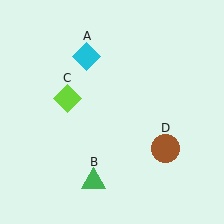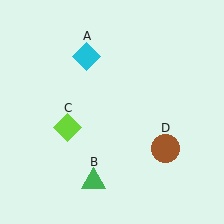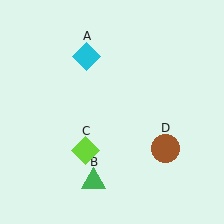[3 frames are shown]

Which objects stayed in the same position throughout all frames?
Cyan diamond (object A) and green triangle (object B) and brown circle (object D) remained stationary.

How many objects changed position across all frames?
1 object changed position: lime diamond (object C).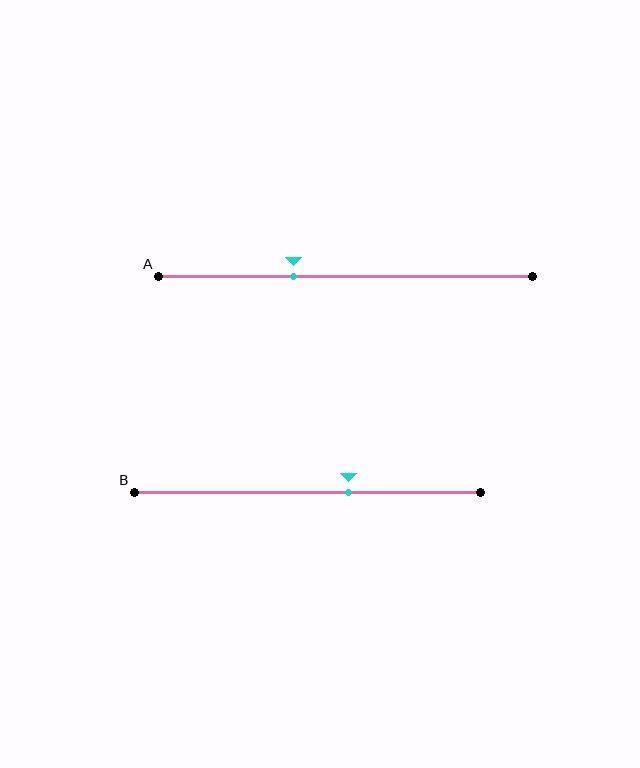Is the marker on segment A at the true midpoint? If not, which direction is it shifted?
No, the marker on segment A is shifted to the left by about 14% of the segment length.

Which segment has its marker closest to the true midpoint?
Segment B has its marker closest to the true midpoint.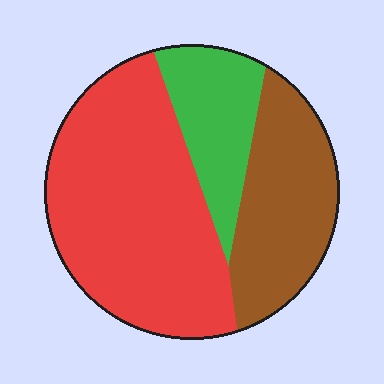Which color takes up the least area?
Green, at roughly 20%.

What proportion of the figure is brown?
Brown covers 28% of the figure.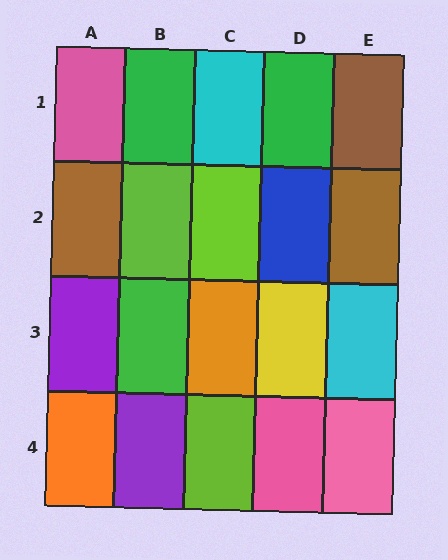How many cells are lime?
3 cells are lime.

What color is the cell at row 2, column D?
Blue.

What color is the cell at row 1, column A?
Pink.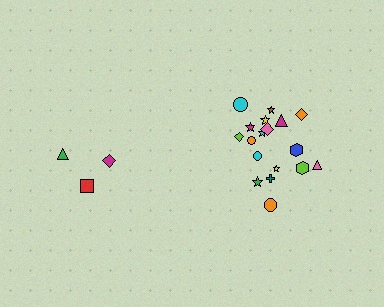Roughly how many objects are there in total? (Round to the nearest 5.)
Roughly 20 objects in total.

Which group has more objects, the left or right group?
The right group.